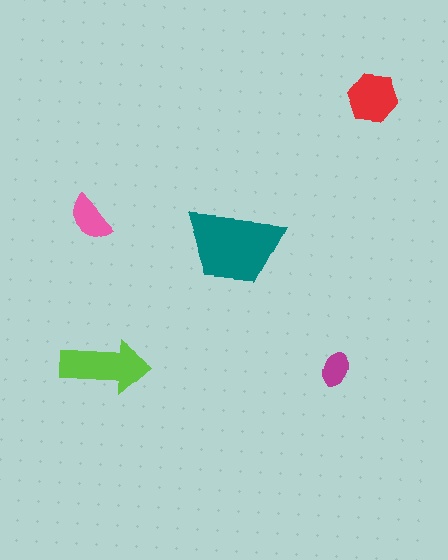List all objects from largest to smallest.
The teal trapezoid, the lime arrow, the red hexagon, the pink semicircle, the magenta ellipse.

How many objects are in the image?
There are 5 objects in the image.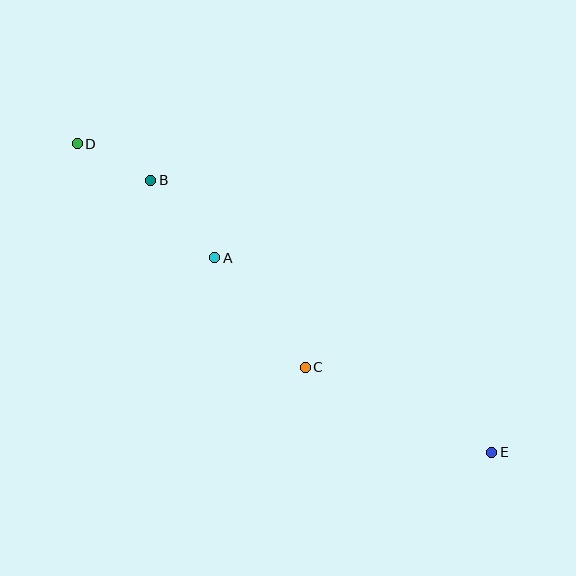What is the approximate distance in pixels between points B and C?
The distance between B and C is approximately 243 pixels.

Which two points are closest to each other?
Points B and D are closest to each other.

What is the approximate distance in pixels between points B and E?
The distance between B and E is approximately 436 pixels.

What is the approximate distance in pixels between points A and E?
The distance between A and E is approximately 339 pixels.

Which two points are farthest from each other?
Points D and E are farthest from each other.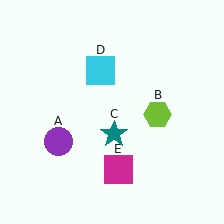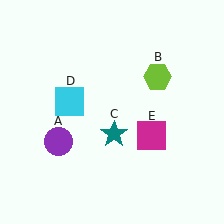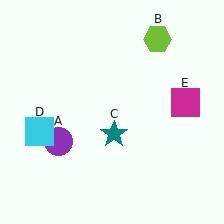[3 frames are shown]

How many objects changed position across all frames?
3 objects changed position: lime hexagon (object B), cyan square (object D), magenta square (object E).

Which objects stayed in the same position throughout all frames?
Purple circle (object A) and teal star (object C) remained stationary.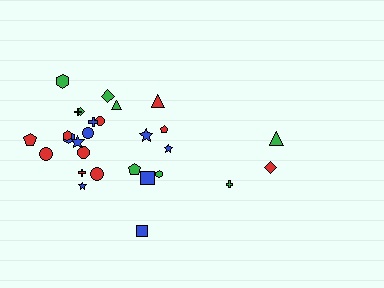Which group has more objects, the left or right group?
The left group.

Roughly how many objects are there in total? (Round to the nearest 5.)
Roughly 30 objects in total.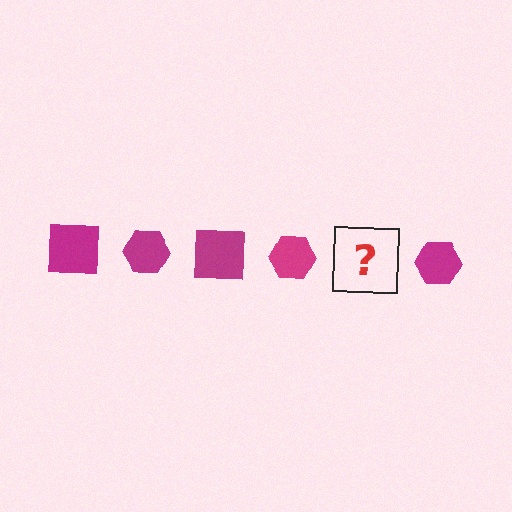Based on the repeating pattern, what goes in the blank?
The blank should be a magenta square.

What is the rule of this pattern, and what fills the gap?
The rule is that the pattern cycles through square, hexagon shapes in magenta. The gap should be filled with a magenta square.